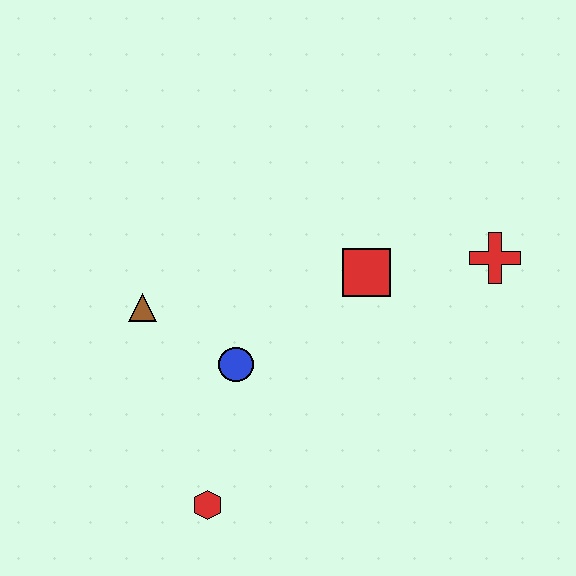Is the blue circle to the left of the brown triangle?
No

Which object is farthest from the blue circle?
The red cross is farthest from the blue circle.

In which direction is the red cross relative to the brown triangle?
The red cross is to the right of the brown triangle.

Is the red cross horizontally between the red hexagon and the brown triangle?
No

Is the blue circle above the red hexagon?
Yes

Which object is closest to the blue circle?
The brown triangle is closest to the blue circle.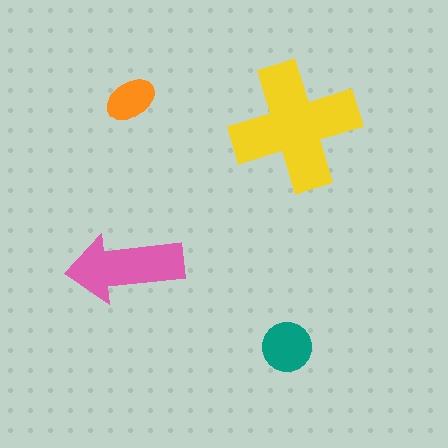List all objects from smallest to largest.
The orange ellipse, the teal circle, the pink arrow, the yellow cross.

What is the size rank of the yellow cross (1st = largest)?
1st.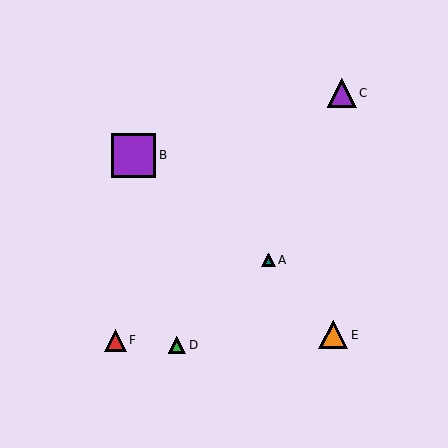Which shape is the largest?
The purple square (labeled B) is the largest.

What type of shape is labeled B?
Shape B is a purple square.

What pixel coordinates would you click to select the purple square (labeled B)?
Click at (134, 155) to select the purple square B.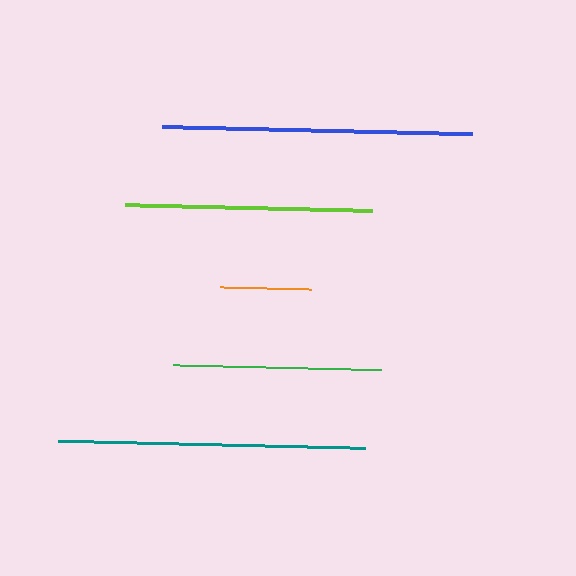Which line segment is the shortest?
The orange line is the shortest at approximately 91 pixels.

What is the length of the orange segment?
The orange segment is approximately 91 pixels long.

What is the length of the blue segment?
The blue segment is approximately 311 pixels long.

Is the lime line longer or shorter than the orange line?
The lime line is longer than the orange line.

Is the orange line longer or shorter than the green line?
The green line is longer than the orange line.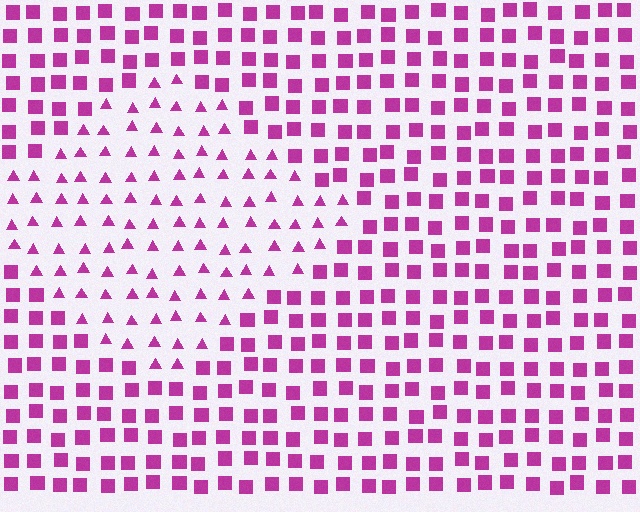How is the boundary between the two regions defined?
The boundary is defined by a change in element shape: triangles inside vs. squares outside. All elements share the same color and spacing.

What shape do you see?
I see a diamond.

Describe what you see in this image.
The image is filled with small magenta elements arranged in a uniform grid. A diamond-shaped region contains triangles, while the surrounding area contains squares. The boundary is defined purely by the change in element shape.